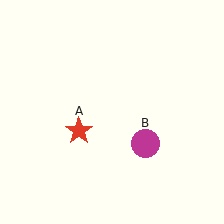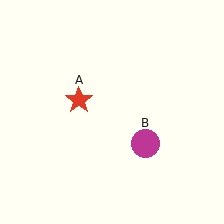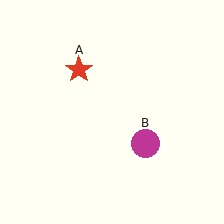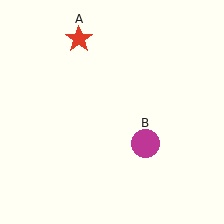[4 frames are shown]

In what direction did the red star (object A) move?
The red star (object A) moved up.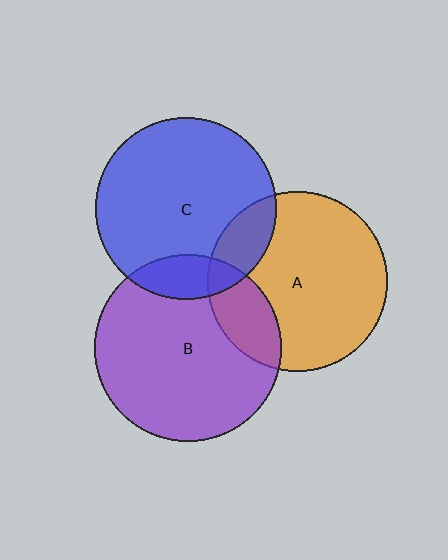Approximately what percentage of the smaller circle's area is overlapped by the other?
Approximately 15%.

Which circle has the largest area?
Circle B (purple).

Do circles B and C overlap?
Yes.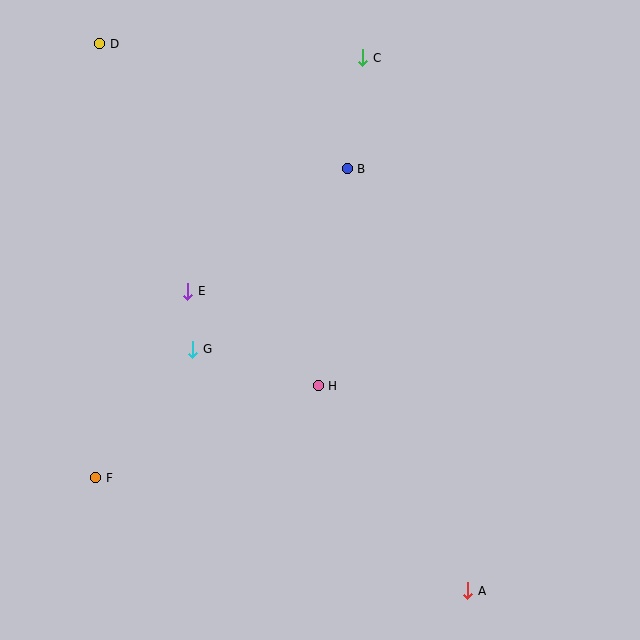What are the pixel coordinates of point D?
Point D is at (100, 44).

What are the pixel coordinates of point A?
Point A is at (468, 591).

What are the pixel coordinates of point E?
Point E is at (188, 291).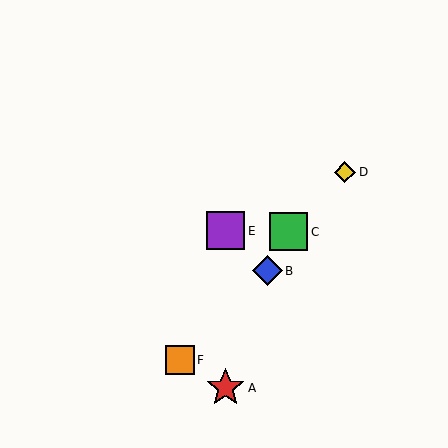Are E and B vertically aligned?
No, E is at x≈226 and B is at x≈267.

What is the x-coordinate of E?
Object E is at x≈226.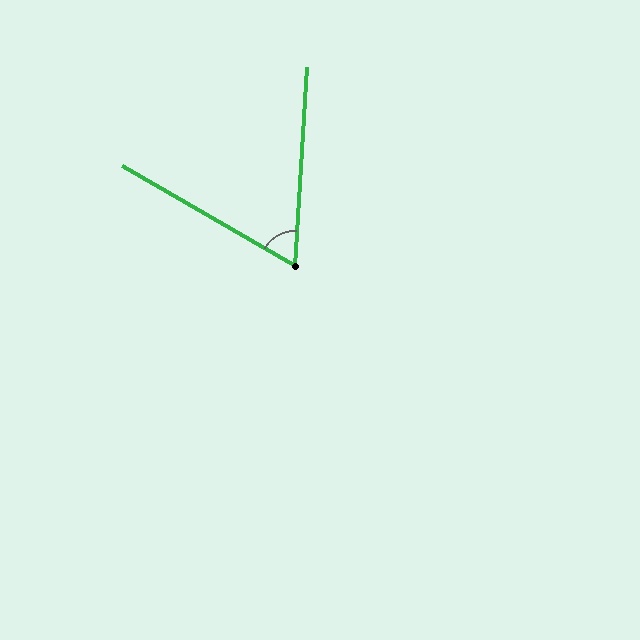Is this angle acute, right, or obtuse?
It is acute.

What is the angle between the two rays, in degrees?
Approximately 63 degrees.